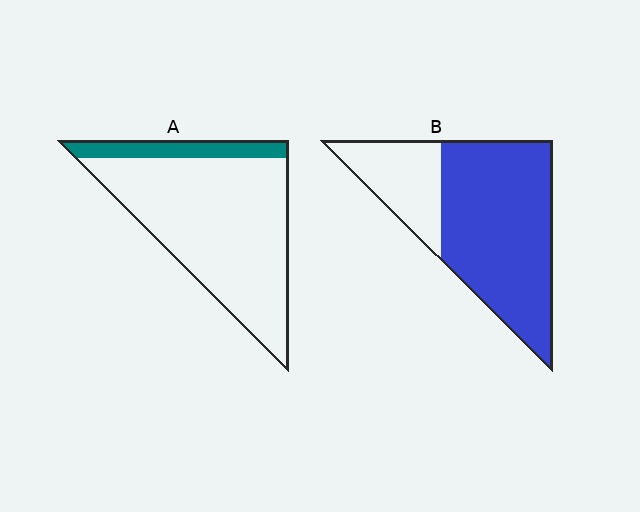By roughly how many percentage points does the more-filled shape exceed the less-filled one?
By roughly 60 percentage points (B over A).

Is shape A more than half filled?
No.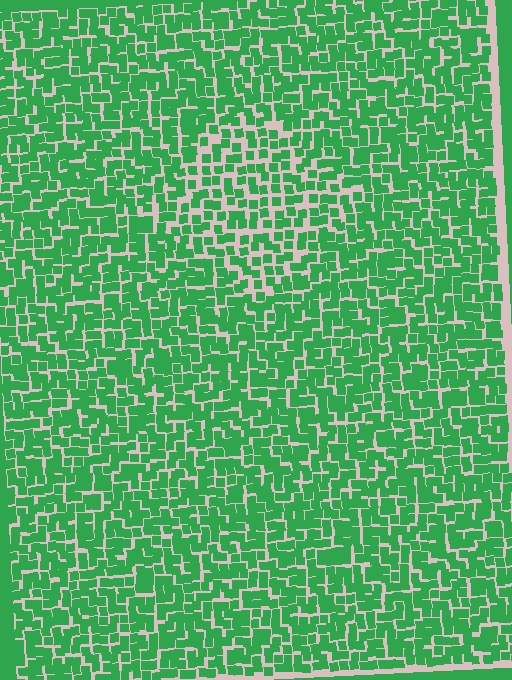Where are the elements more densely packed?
The elements are more densely packed outside the diamond boundary.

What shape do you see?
I see a diamond.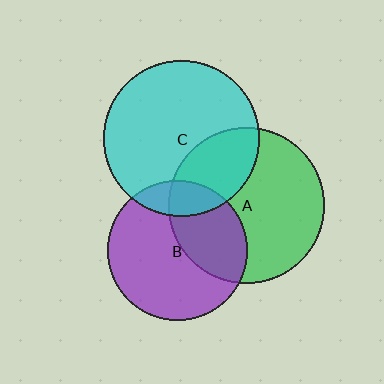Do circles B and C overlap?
Yes.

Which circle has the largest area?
Circle C (cyan).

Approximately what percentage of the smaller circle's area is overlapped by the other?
Approximately 15%.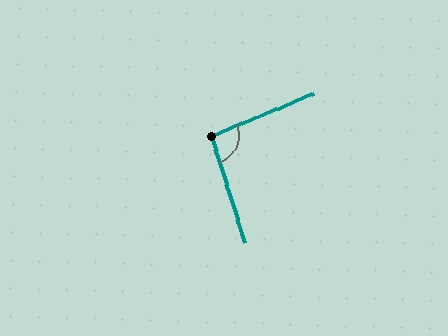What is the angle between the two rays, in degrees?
Approximately 95 degrees.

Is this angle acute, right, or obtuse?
It is obtuse.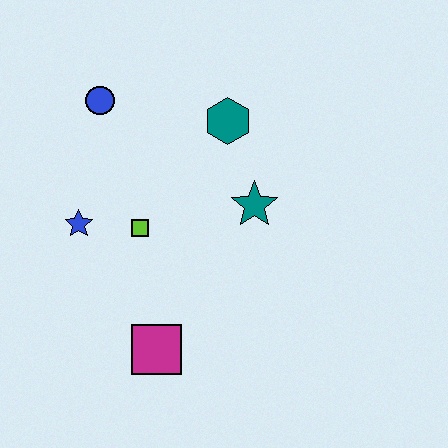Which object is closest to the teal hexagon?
The teal star is closest to the teal hexagon.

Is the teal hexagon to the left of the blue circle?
No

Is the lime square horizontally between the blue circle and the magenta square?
Yes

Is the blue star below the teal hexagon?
Yes